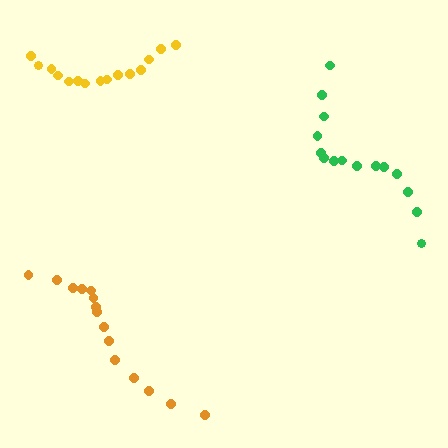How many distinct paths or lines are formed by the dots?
There are 3 distinct paths.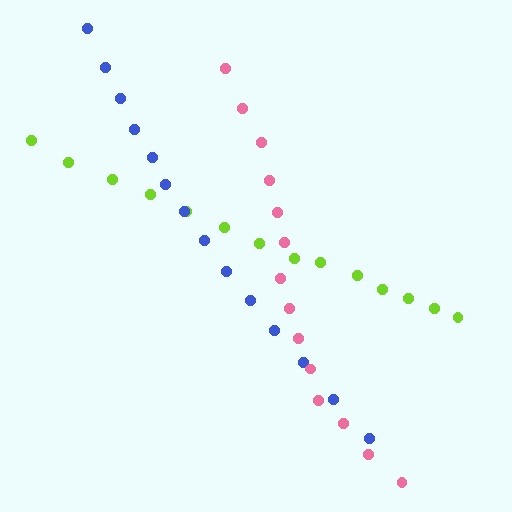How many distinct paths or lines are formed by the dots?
There are 3 distinct paths.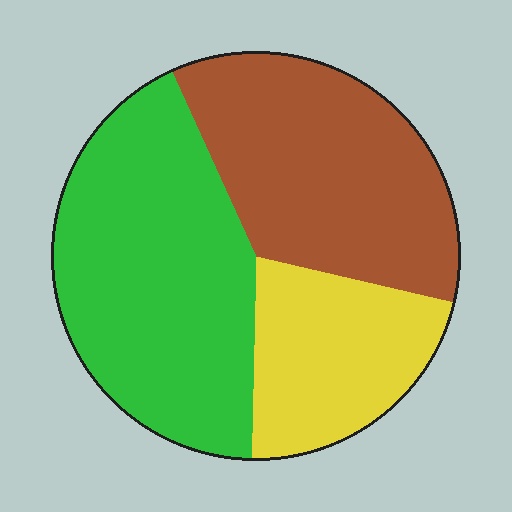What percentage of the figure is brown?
Brown takes up about three eighths (3/8) of the figure.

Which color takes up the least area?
Yellow, at roughly 20%.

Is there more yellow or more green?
Green.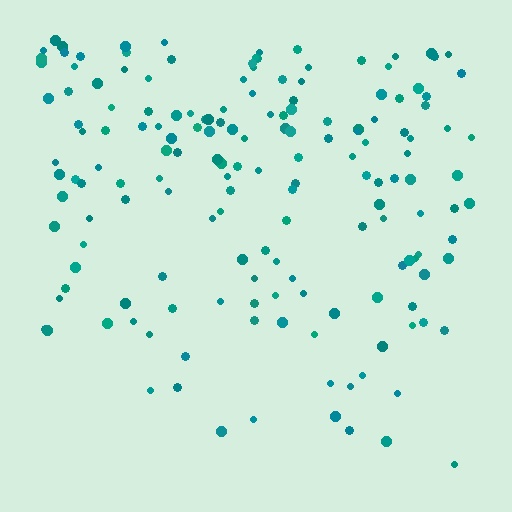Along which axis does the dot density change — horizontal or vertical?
Vertical.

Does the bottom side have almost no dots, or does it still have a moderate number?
Still a moderate number, just noticeably fewer than the top.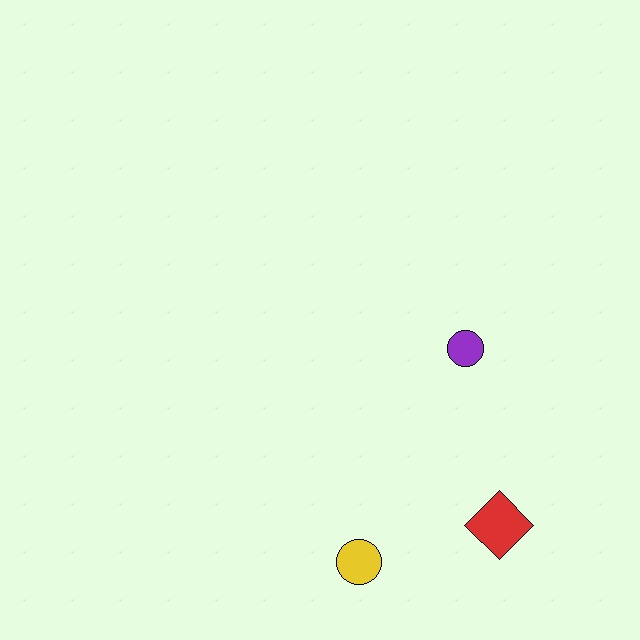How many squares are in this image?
There are no squares.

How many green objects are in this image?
There are no green objects.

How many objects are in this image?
There are 3 objects.